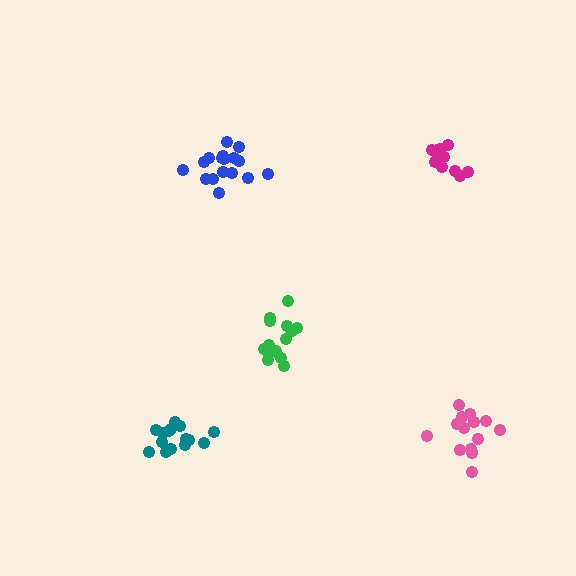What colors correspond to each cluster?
The clusters are colored: magenta, pink, blue, green, teal.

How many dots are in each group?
Group 1: 12 dots, Group 2: 14 dots, Group 3: 17 dots, Group 4: 15 dots, Group 5: 15 dots (73 total).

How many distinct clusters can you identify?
There are 5 distinct clusters.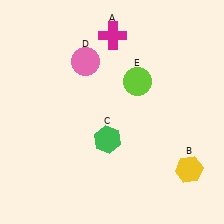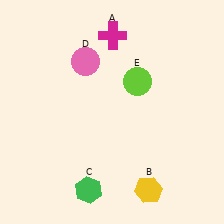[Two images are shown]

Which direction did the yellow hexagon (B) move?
The yellow hexagon (B) moved left.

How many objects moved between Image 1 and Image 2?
2 objects moved between the two images.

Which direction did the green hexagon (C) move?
The green hexagon (C) moved down.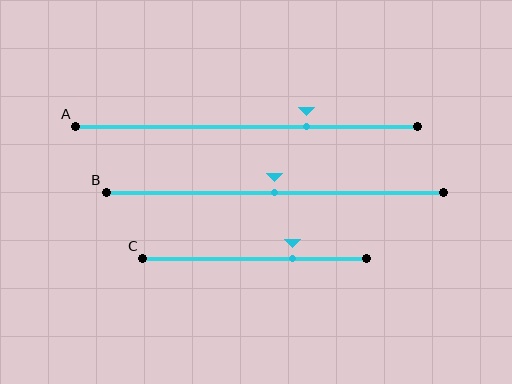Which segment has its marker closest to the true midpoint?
Segment B has its marker closest to the true midpoint.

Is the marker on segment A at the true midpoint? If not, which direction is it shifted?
No, the marker on segment A is shifted to the right by about 18% of the segment length.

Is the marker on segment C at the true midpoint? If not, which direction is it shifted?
No, the marker on segment C is shifted to the right by about 17% of the segment length.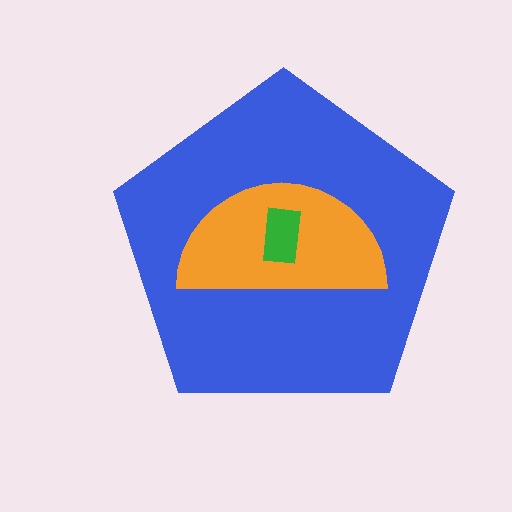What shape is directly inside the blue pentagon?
The orange semicircle.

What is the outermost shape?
The blue pentagon.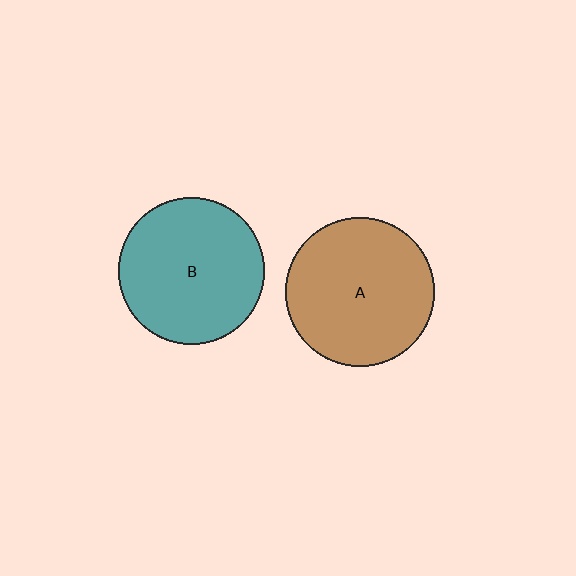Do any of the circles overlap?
No, none of the circles overlap.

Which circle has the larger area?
Circle A (brown).